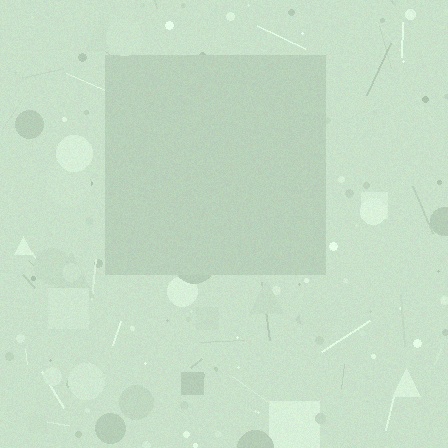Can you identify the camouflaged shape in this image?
The camouflaged shape is a square.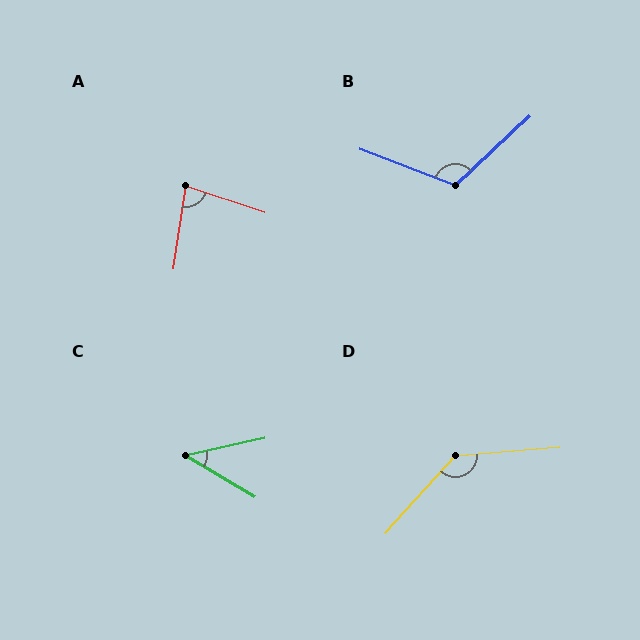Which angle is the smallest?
C, at approximately 43 degrees.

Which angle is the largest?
D, at approximately 137 degrees.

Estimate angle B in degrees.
Approximately 116 degrees.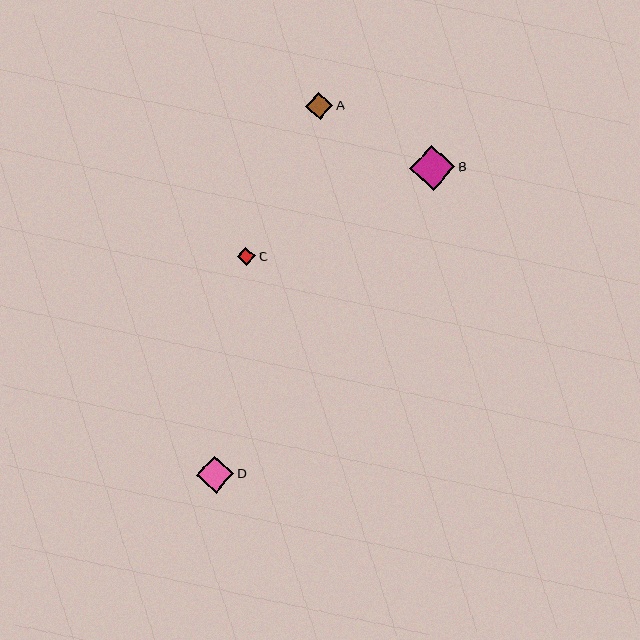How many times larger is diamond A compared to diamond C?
Diamond A is approximately 1.5 times the size of diamond C.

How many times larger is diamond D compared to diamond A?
Diamond D is approximately 1.4 times the size of diamond A.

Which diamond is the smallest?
Diamond C is the smallest with a size of approximately 18 pixels.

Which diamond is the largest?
Diamond B is the largest with a size of approximately 45 pixels.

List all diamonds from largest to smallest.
From largest to smallest: B, D, A, C.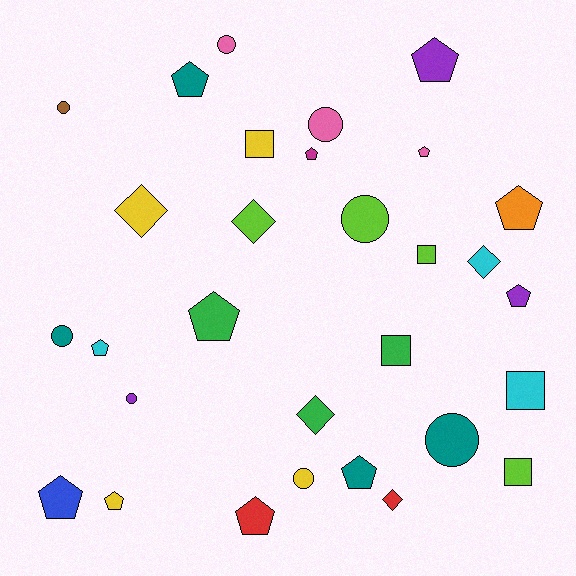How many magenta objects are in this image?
There is 1 magenta object.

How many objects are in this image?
There are 30 objects.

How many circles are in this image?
There are 8 circles.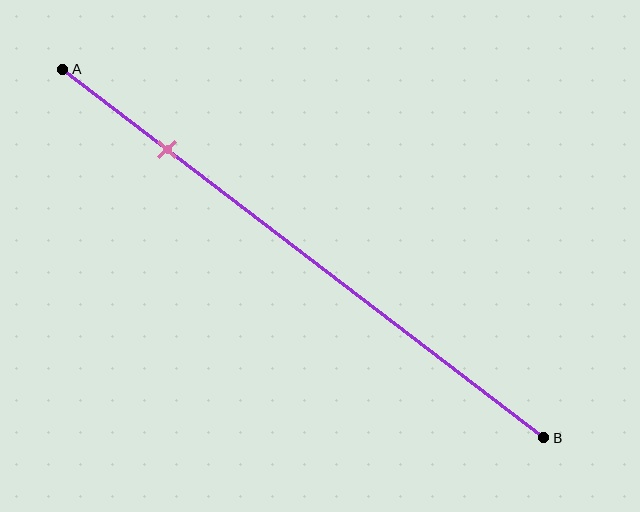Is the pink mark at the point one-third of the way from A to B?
No, the mark is at about 20% from A, not at the 33% one-third point.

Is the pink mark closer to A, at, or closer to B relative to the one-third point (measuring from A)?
The pink mark is closer to point A than the one-third point of segment AB.